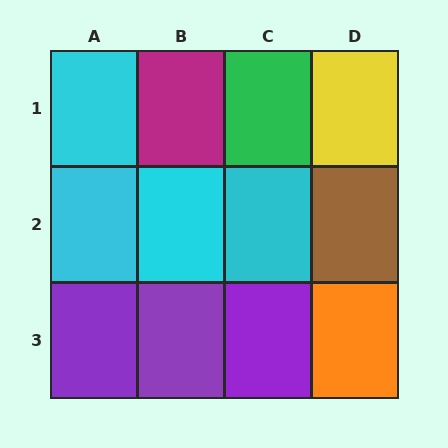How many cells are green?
1 cell is green.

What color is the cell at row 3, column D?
Orange.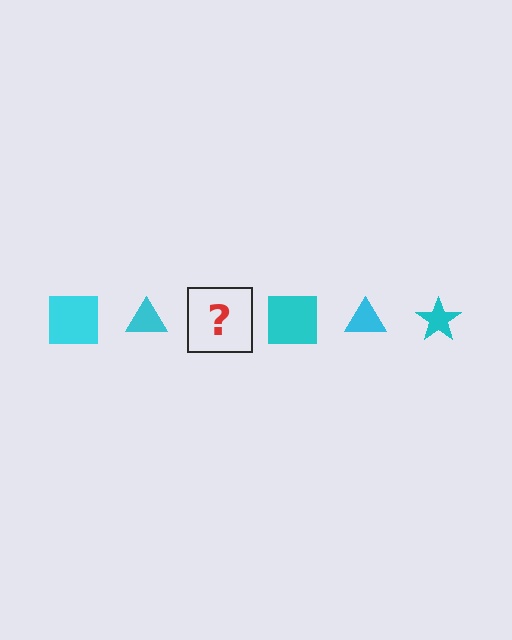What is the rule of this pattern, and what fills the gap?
The rule is that the pattern cycles through square, triangle, star shapes in cyan. The gap should be filled with a cyan star.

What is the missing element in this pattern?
The missing element is a cyan star.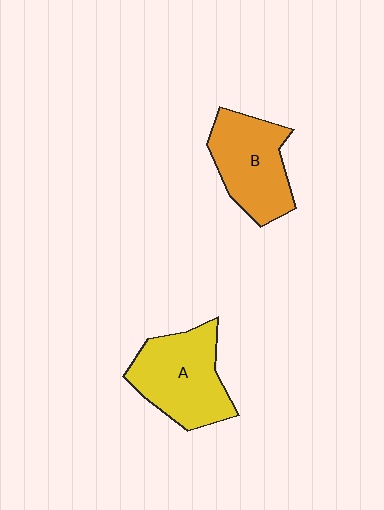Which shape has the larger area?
Shape A (yellow).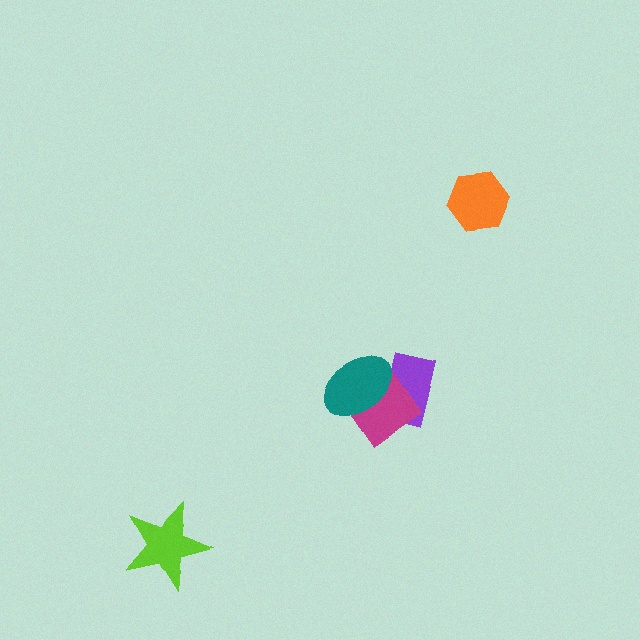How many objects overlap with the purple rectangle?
2 objects overlap with the purple rectangle.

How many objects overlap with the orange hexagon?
0 objects overlap with the orange hexagon.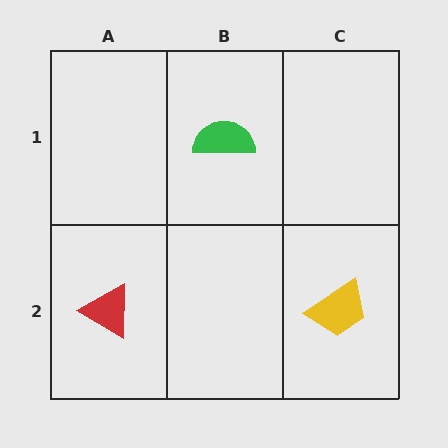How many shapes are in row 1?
1 shape.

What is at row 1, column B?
A green semicircle.